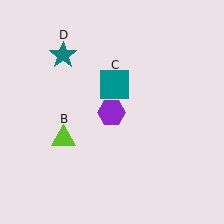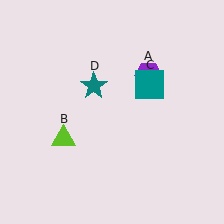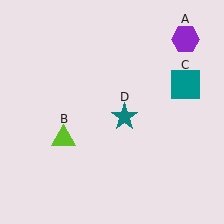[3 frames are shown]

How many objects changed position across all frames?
3 objects changed position: purple hexagon (object A), teal square (object C), teal star (object D).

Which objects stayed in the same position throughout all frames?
Lime triangle (object B) remained stationary.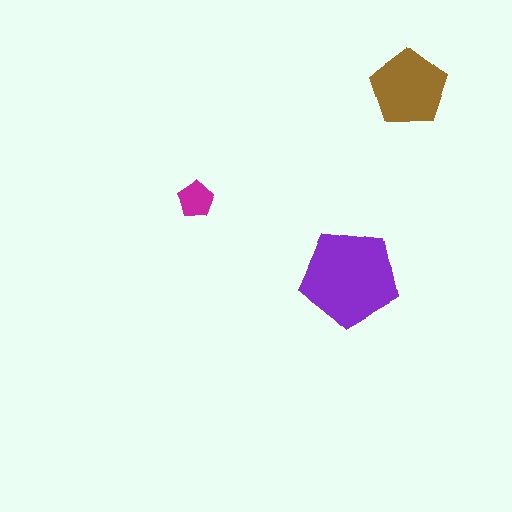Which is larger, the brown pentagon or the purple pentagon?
The purple one.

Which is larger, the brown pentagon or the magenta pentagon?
The brown one.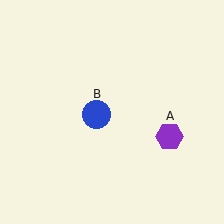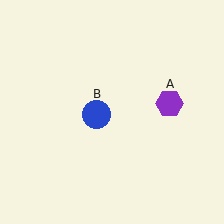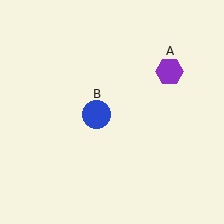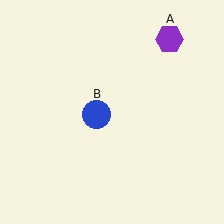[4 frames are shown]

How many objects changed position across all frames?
1 object changed position: purple hexagon (object A).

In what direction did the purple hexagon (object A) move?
The purple hexagon (object A) moved up.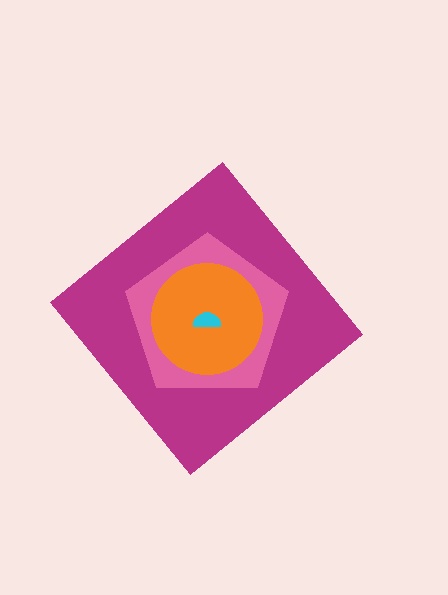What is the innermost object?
The cyan semicircle.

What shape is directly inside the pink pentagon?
The orange circle.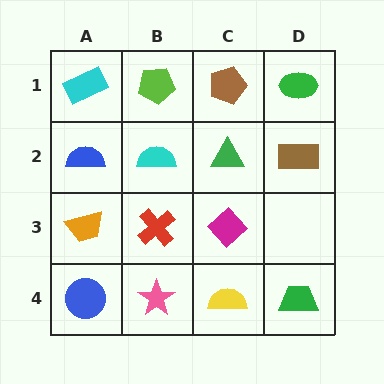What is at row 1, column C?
A brown pentagon.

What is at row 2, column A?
A blue semicircle.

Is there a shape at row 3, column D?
No, that cell is empty.